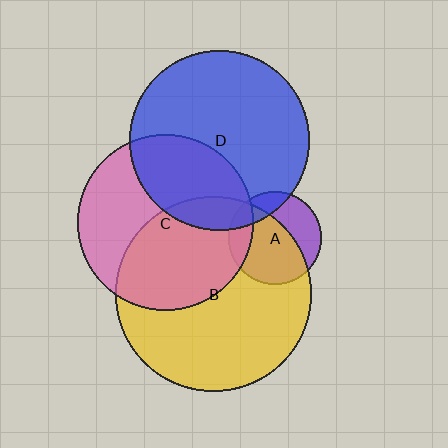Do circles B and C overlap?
Yes.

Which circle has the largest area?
Circle B (yellow).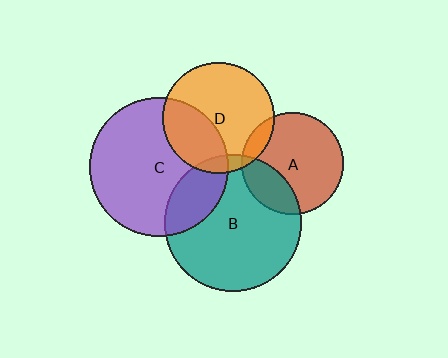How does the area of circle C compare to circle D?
Approximately 1.6 times.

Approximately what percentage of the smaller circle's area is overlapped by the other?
Approximately 10%.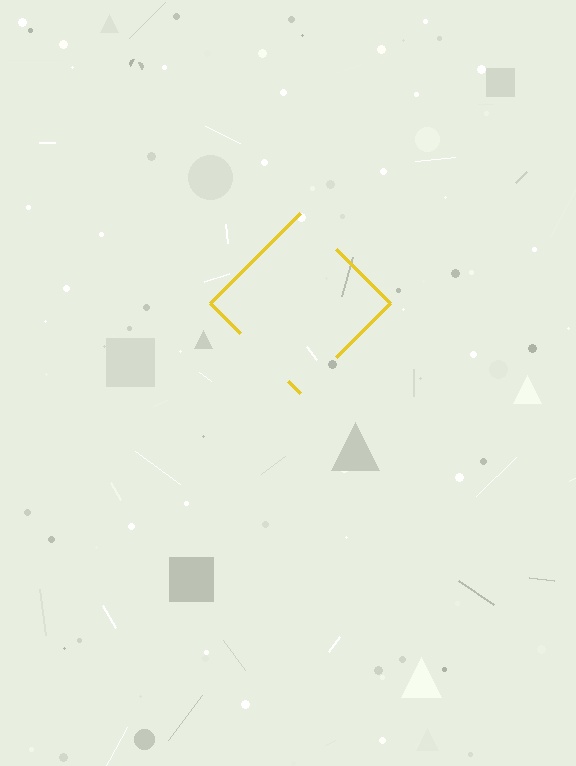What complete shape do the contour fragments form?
The contour fragments form a diamond.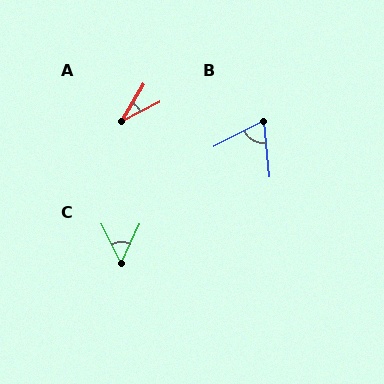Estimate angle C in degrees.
Approximately 51 degrees.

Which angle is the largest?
B, at approximately 68 degrees.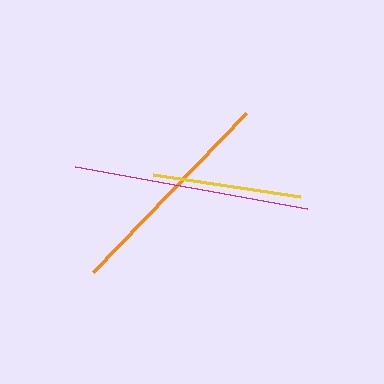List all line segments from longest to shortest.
From longest to shortest: magenta, orange, yellow.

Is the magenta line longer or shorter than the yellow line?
The magenta line is longer than the yellow line.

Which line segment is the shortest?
The yellow line is the shortest at approximately 149 pixels.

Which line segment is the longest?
The magenta line is the longest at approximately 235 pixels.